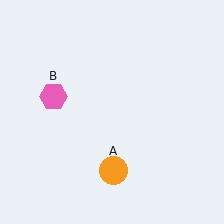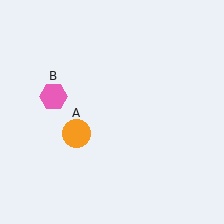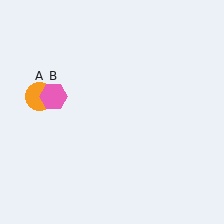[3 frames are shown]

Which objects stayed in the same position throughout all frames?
Pink hexagon (object B) remained stationary.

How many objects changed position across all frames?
1 object changed position: orange circle (object A).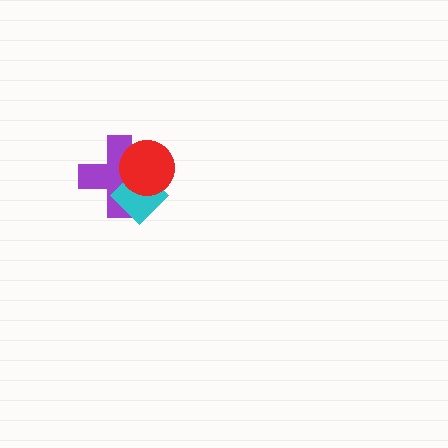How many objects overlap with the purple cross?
2 objects overlap with the purple cross.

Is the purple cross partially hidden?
Yes, it is partially covered by another shape.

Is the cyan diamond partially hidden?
Yes, it is partially covered by another shape.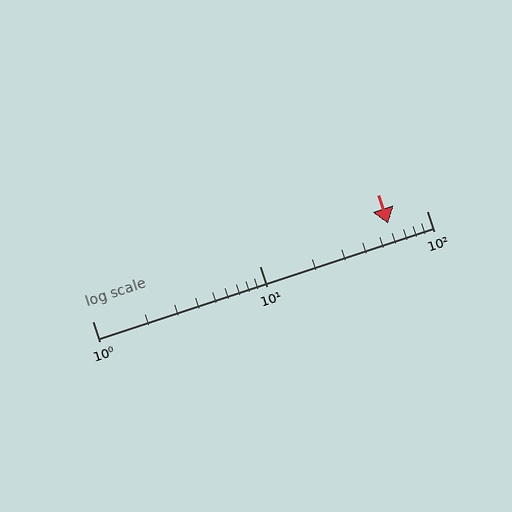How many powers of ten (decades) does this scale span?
The scale spans 2 decades, from 1 to 100.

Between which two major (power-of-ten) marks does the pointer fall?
The pointer is between 10 and 100.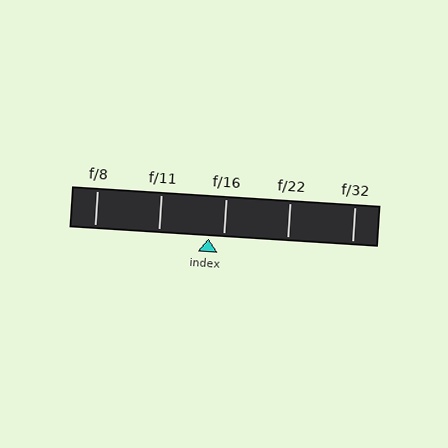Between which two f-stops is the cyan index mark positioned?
The index mark is between f/11 and f/16.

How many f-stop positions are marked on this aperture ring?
There are 5 f-stop positions marked.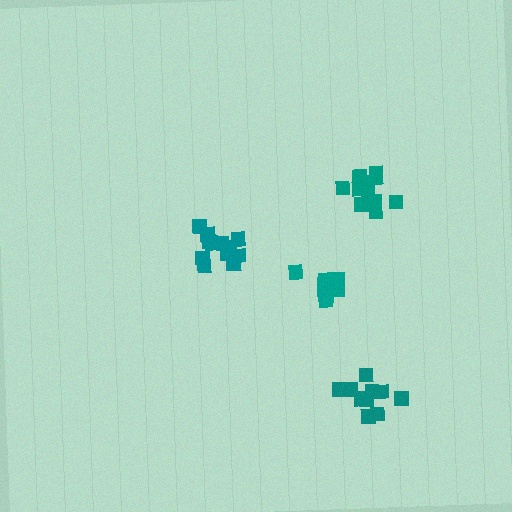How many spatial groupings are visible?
There are 4 spatial groupings.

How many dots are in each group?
Group 1: 13 dots, Group 2: 10 dots, Group 3: 12 dots, Group 4: 12 dots (47 total).